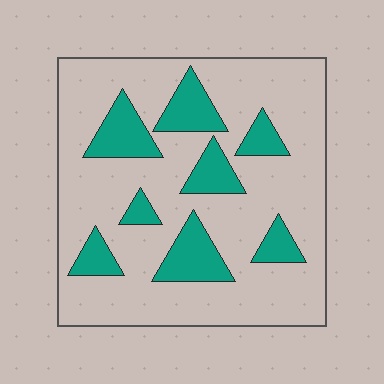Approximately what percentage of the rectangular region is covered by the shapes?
Approximately 20%.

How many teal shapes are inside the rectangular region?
8.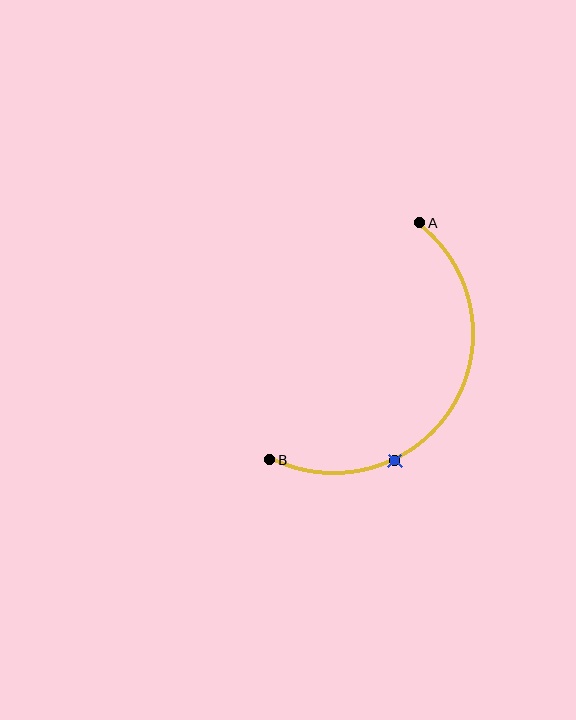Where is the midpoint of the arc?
The arc midpoint is the point on the curve farthest from the straight line joining A and B. It sits to the right of that line.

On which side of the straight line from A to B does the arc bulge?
The arc bulges to the right of the straight line connecting A and B.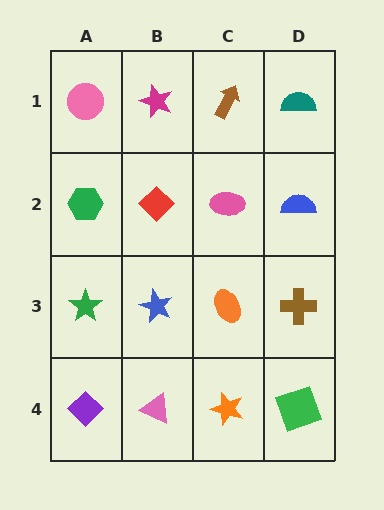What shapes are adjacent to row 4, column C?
An orange ellipse (row 3, column C), a pink triangle (row 4, column B), a green square (row 4, column D).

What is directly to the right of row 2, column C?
A blue semicircle.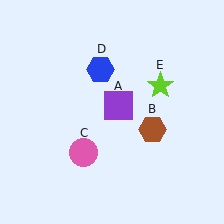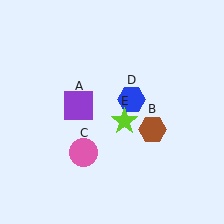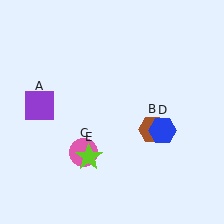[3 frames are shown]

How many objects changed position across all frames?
3 objects changed position: purple square (object A), blue hexagon (object D), lime star (object E).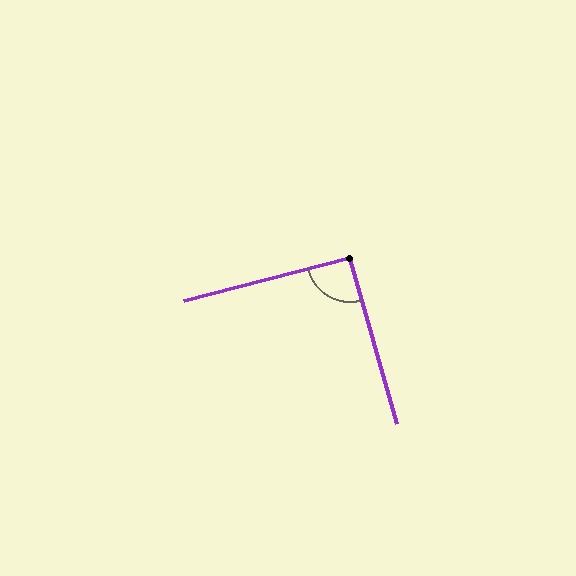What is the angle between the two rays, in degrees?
Approximately 91 degrees.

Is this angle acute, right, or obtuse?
It is approximately a right angle.